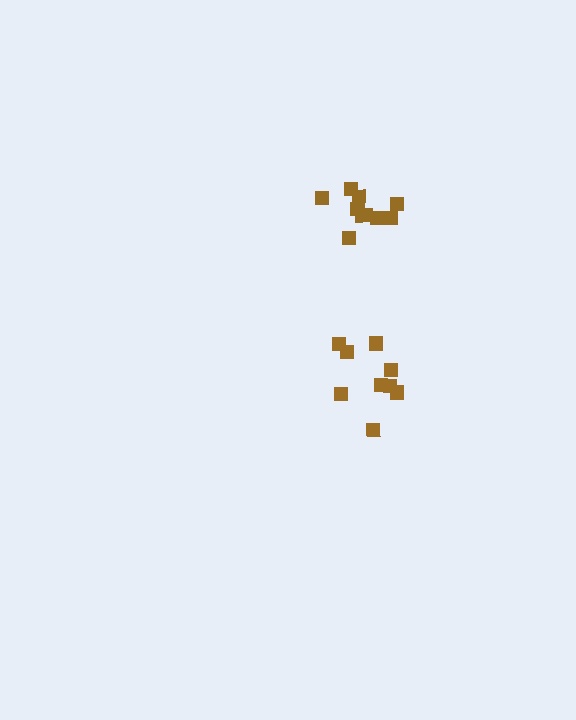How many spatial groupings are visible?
There are 2 spatial groupings.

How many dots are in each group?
Group 1: 10 dots, Group 2: 9 dots (19 total).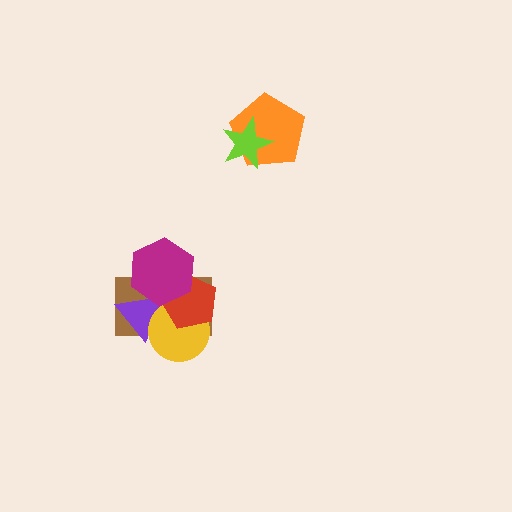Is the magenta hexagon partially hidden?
No, no other shape covers it.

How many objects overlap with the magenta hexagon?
3 objects overlap with the magenta hexagon.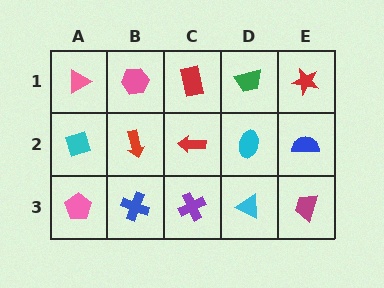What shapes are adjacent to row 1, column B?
A red arrow (row 2, column B), a pink triangle (row 1, column A), a red rectangle (row 1, column C).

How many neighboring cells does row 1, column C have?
3.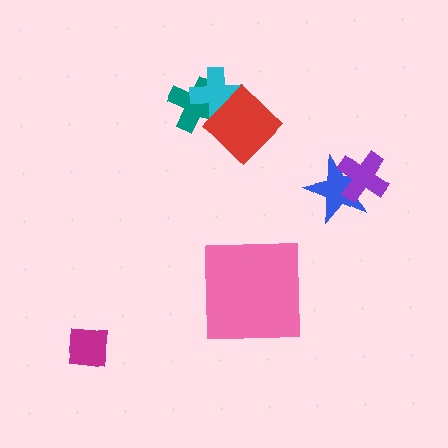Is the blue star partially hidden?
Yes, it is partially covered by another shape.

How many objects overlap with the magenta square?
0 objects overlap with the magenta square.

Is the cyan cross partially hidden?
Yes, it is partially covered by another shape.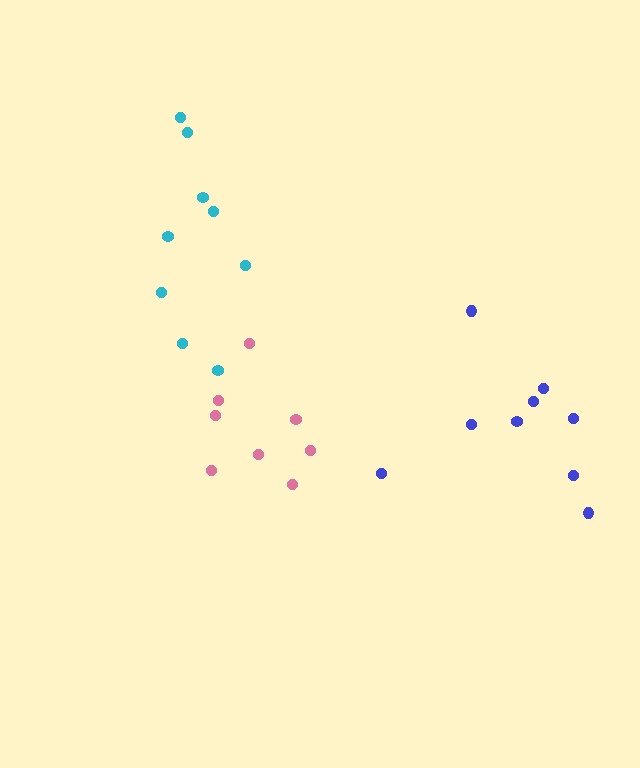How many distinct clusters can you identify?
There are 3 distinct clusters.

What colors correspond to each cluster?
The clusters are colored: blue, cyan, pink.